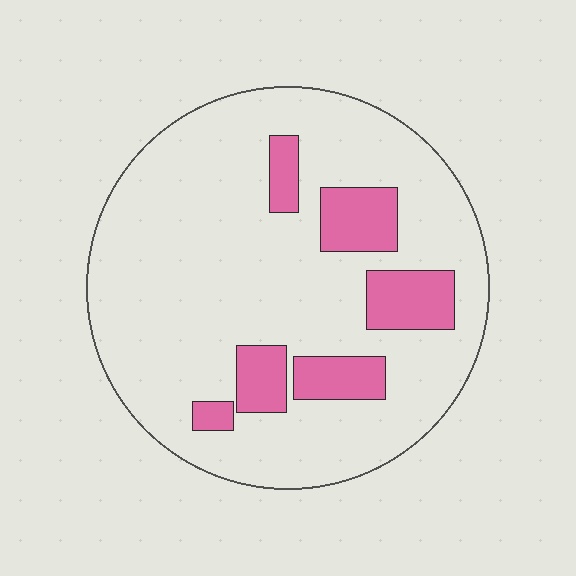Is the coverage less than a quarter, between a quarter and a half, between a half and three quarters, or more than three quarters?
Less than a quarter.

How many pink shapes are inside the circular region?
6.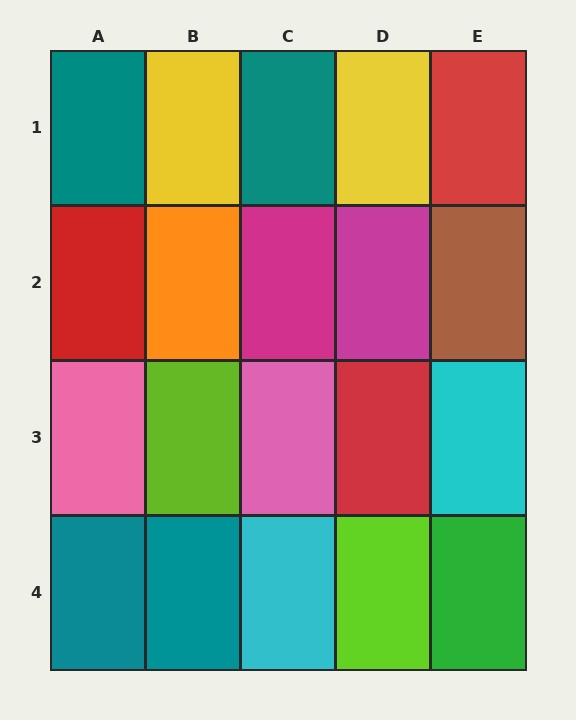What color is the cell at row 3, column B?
Lime.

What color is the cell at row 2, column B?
Orange.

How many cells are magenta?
2 cells are magenta.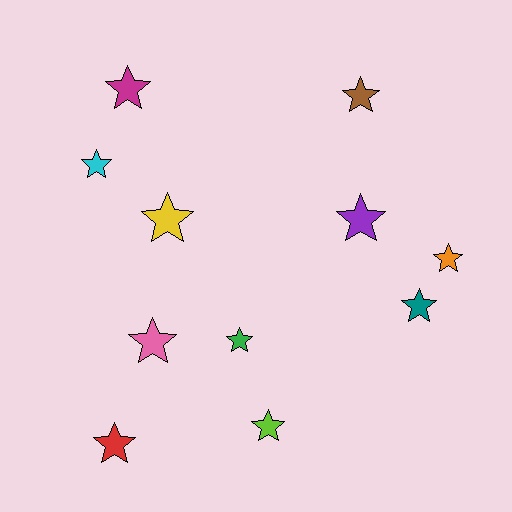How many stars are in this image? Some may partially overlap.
There are 11 stars.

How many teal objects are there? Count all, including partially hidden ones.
There is 1 teal object.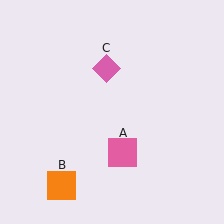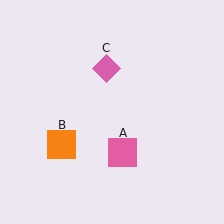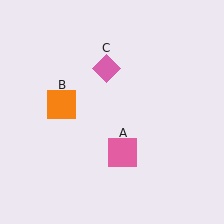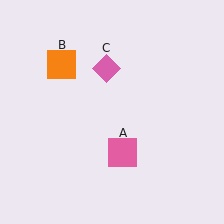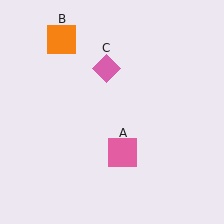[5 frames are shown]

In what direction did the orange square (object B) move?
The orange square (object B) moved up.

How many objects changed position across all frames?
1 object changed position: orange square (object B).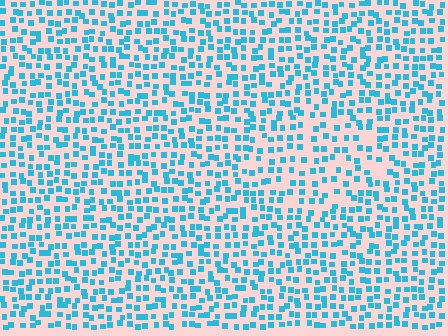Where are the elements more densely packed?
The elements are more densely packed outside the diamond boundary.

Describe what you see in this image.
The image contains small cyan elements arranged at two different densities. A diamond-shaped region is visible where the elements are less densely packed than the surrounding area.